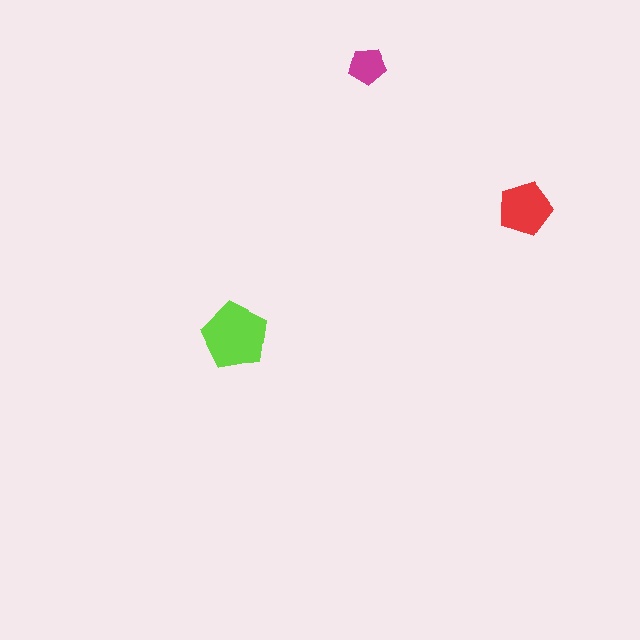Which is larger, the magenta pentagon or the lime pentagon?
The lime one.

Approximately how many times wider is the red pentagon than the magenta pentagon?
About 1.5 times wider.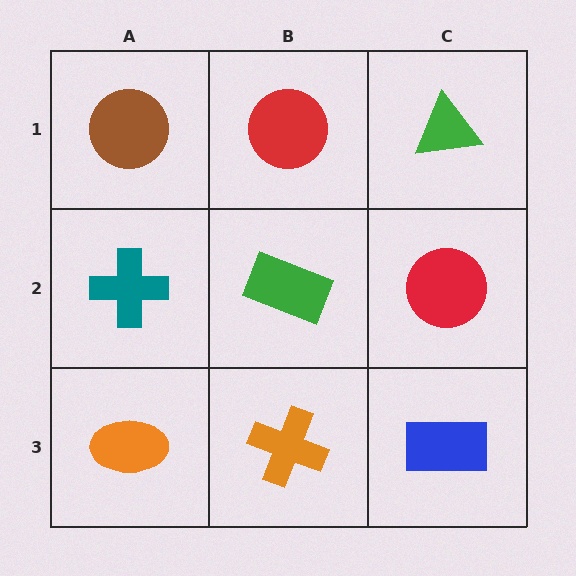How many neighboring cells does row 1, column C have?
2.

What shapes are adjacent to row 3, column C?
A red circle (row 2, column C), an orange cross (row 3, column B).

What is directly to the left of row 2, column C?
A green rectangle.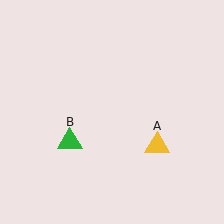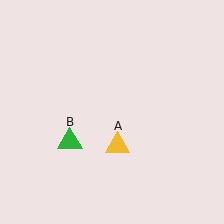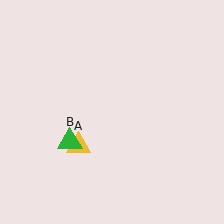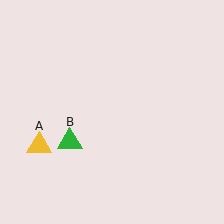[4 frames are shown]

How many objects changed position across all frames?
1 object changed position: yellow triangle (object A).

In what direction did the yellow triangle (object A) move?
The yellow triangle (object A) moved left.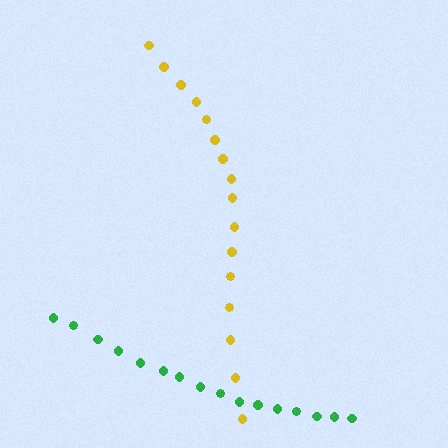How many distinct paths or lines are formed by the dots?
There are 2 distinct paths.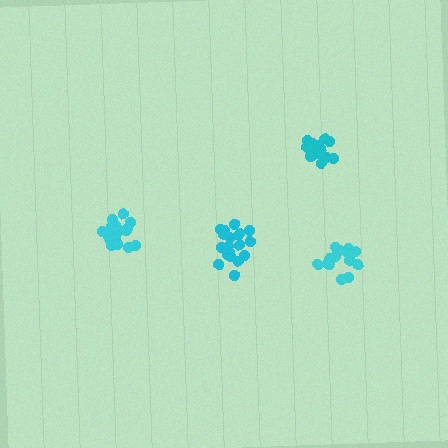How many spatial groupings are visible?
There are 4 spatial groupings.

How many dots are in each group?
Group 1: 20 dots, Group 2: 19 dots, Group 3: 18 dots, Group 4: 20 dots (77 total).